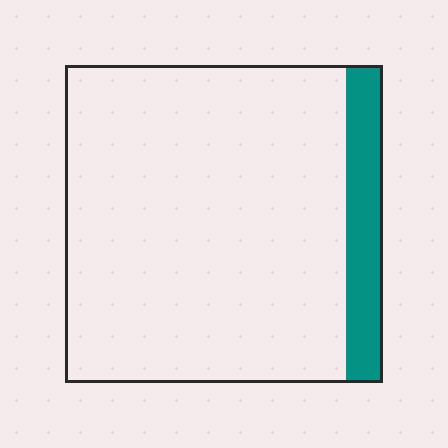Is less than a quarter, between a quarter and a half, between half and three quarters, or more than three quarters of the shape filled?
Less than a quarter.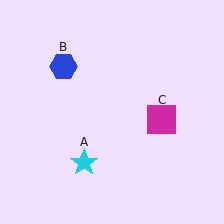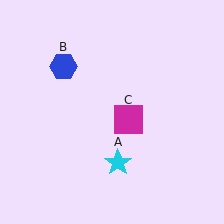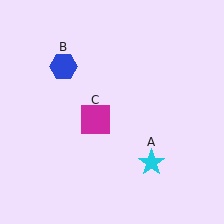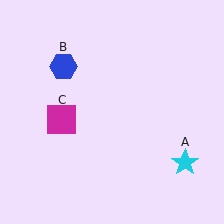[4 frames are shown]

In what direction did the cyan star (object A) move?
The cyan star (object A) moved right.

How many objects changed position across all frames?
2 objects changed position: cyan star (object A), magenta square (object C).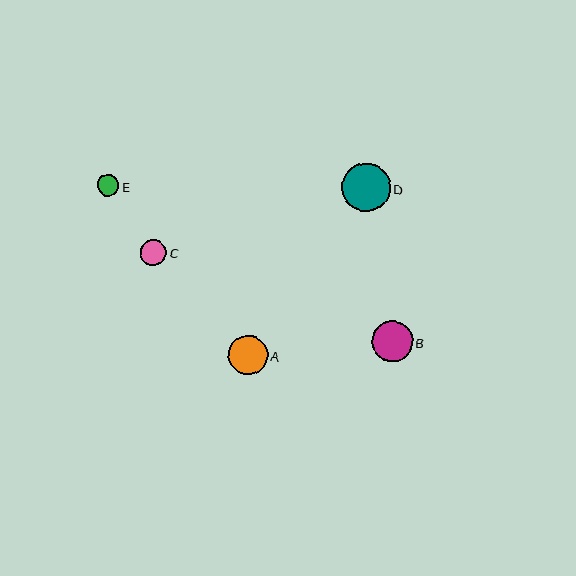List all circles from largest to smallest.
From largest to smallest: D, B, A, C, E.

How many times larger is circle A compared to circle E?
Circle A is approximately 1.9 times the size of circle E.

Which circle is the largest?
Circle D is the largest with a size of approximately 48 pixels.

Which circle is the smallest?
Circle E is the smallest with a size of approximately 21 pixels.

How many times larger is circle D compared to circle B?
Circle D is approximately 1.2 times the size of circle B.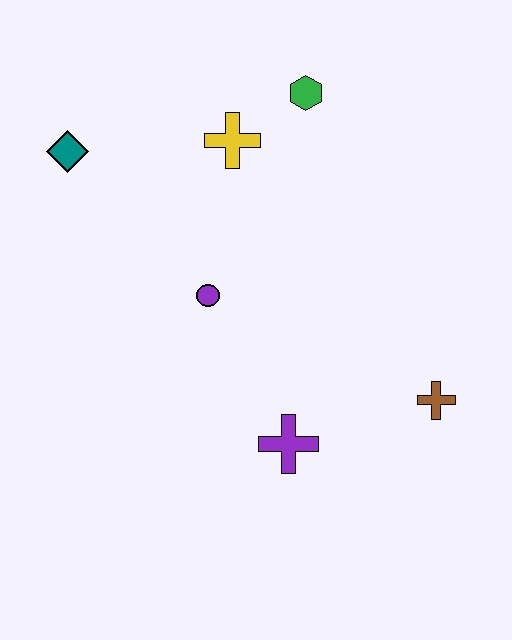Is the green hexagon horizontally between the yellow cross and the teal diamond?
No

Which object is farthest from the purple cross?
The teal diamond is farthest from the purple cross.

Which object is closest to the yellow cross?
The green hexagon is closest to the yellow cross.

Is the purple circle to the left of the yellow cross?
Yes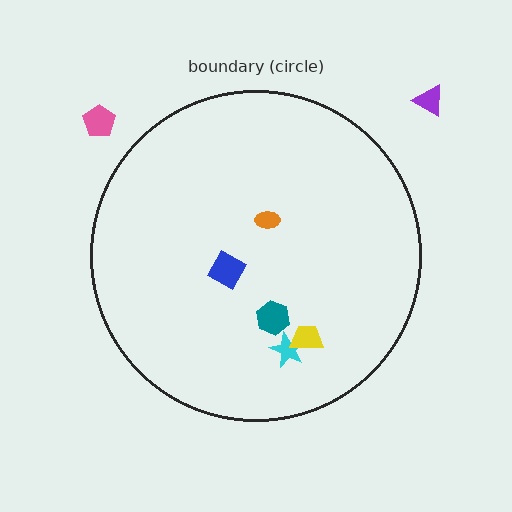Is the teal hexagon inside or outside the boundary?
Inside.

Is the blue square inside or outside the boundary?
Inside.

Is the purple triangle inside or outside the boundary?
Outside.